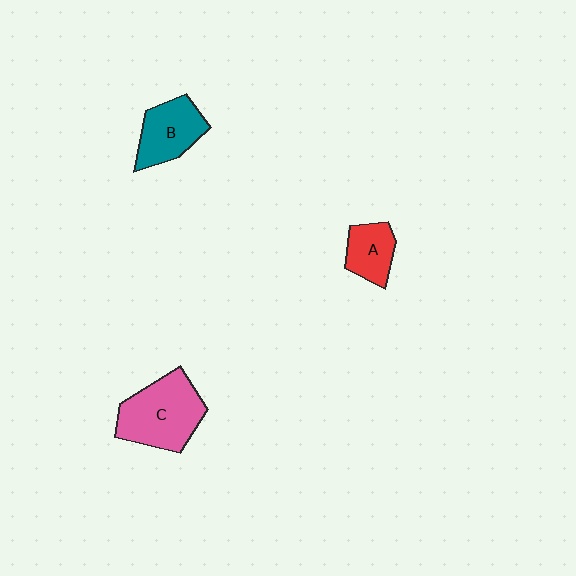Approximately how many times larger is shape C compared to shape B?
Approximately 1.4 times.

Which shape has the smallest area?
Shape A (red).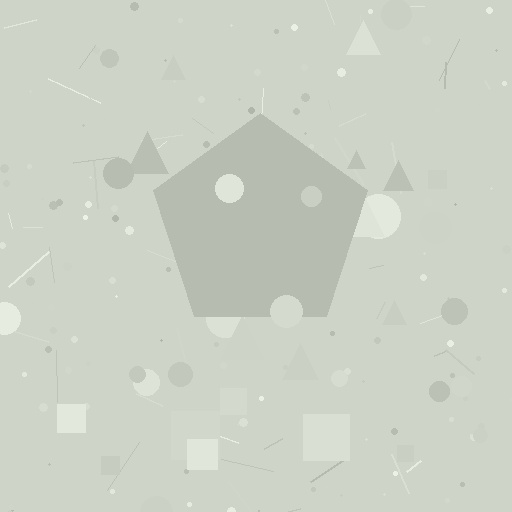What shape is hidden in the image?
A pentagon is hidden in the image.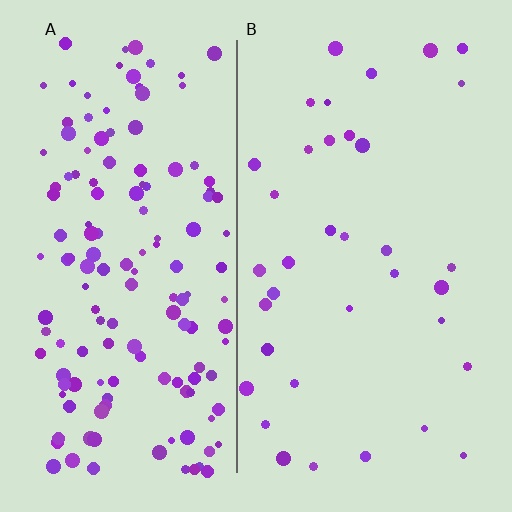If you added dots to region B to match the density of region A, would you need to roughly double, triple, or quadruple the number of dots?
Approximately quadruple.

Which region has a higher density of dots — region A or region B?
A (the left).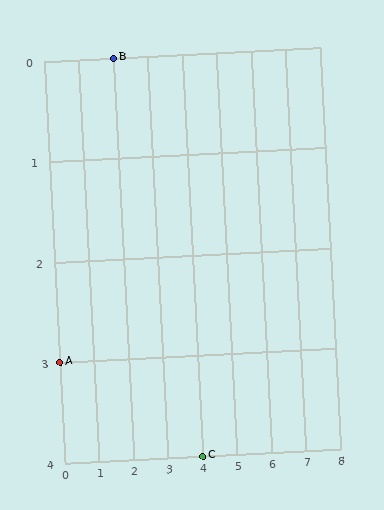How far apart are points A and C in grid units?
Points A and C are 4 columns and 1 row apart (about 4.1 grid units diagonally).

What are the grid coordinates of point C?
Point C is at grid coordinates (4, 4).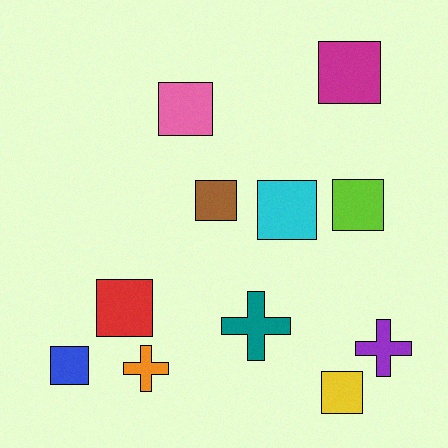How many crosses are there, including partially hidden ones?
There are 3 crosses.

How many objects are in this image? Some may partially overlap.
There are 11 objects.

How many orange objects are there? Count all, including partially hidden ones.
There is 1 orange object.